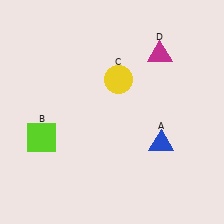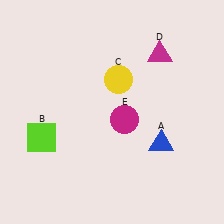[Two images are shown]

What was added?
A magenta circle (E) was added in Image 2.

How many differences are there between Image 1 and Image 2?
There is 1 difference between the two images.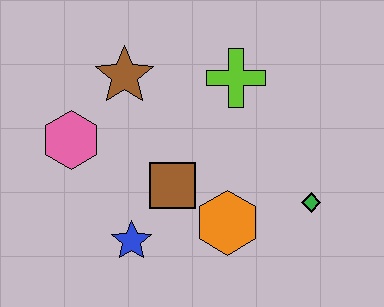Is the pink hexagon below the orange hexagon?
No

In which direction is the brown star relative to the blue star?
The brown star is above the blue star.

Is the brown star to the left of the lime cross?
Yes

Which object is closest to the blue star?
The brown square is closest to the blue star.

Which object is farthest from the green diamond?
The pink hexagon is farthest from the green diamond.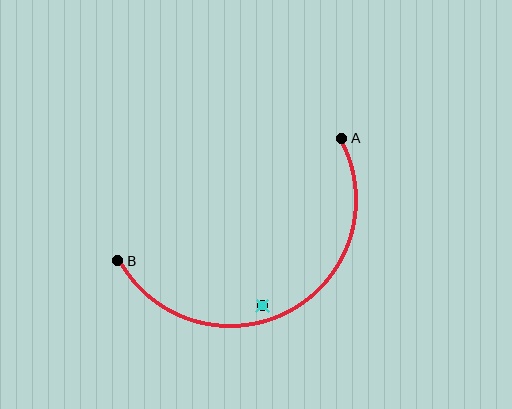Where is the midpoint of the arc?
The arc midpoint is the point on the curve farthest from the straight line joining A and B. It sits below that line.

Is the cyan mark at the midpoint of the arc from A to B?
No — the cyan mark does not lie on the arc at all. It sits slightly inside the curve.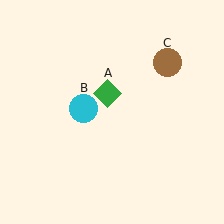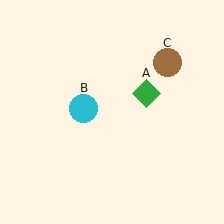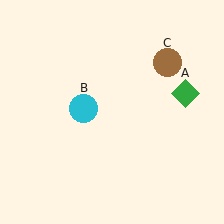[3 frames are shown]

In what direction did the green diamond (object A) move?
The green diamond (object A) moved right.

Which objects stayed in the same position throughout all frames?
Cyan circle (object B) and brown circle (object C) remained stationary.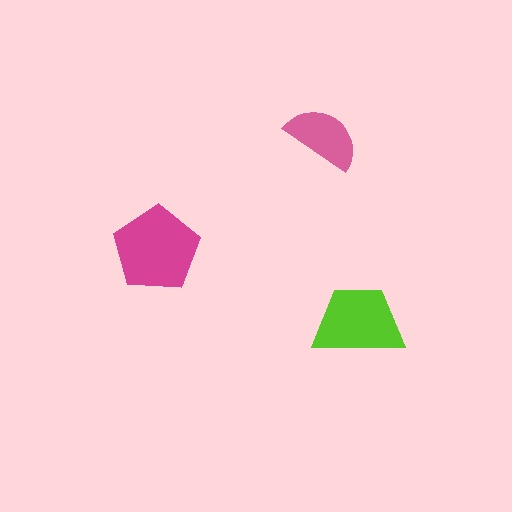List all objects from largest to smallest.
The magenta pentagon, the lime trapezoid, the pink semicircle.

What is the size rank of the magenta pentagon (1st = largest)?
1st.